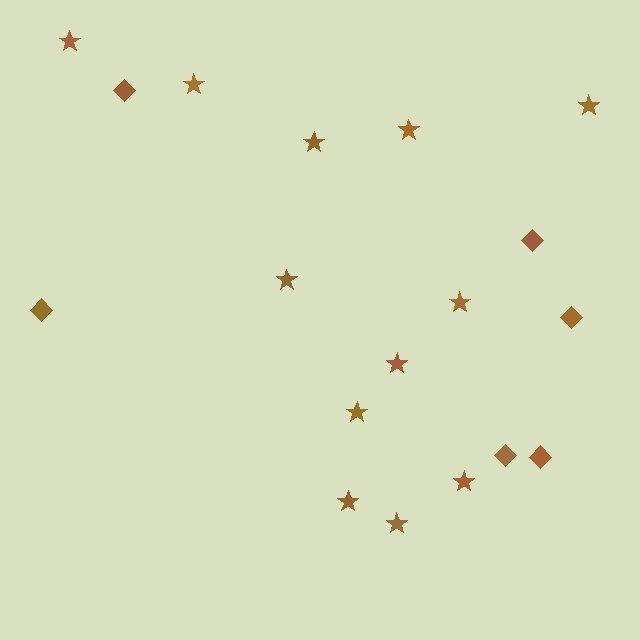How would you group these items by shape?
There are 2 groups: one group of diamonds (6) and one group of stars (12).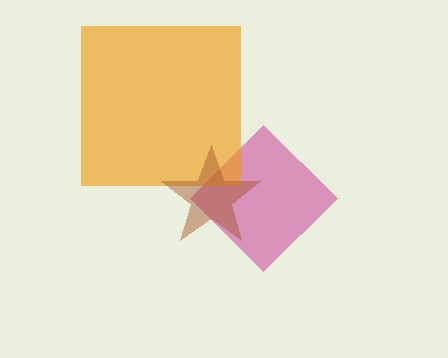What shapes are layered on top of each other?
The layered shapes are: a magenta diamond, an orange square, a brown star.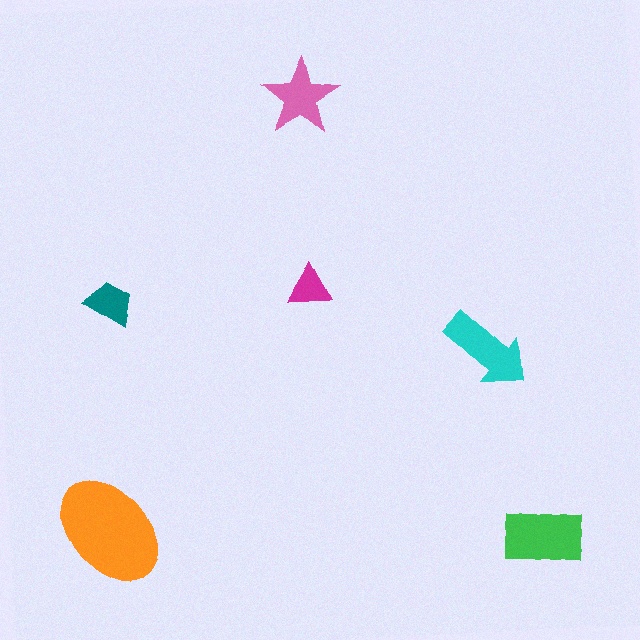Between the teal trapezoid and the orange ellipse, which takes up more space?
The orange ellipse.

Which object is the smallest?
The magenta triangle.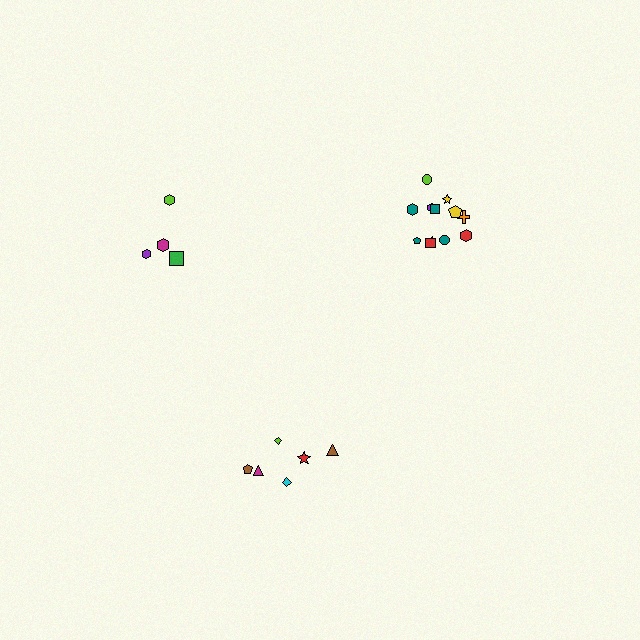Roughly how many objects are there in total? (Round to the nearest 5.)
Roughly 20 objects in total.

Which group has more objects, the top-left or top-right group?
The top-right group.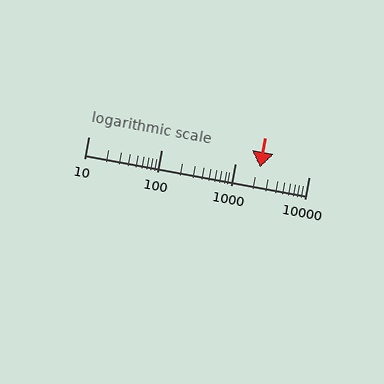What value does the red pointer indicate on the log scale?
The pointer indicates approximately 2200.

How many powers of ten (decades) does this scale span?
The scale spans 3 decades, from 10 to 10000.